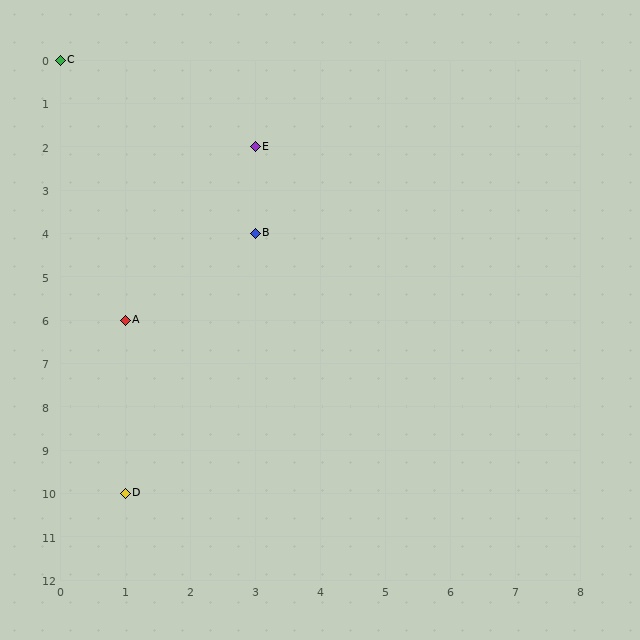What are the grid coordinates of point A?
Point A is at grid coordinates (1, 6).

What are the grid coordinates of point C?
Point C is at grid coordinates (0, 0).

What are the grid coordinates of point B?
Point B is at grid coordinates (3, 4).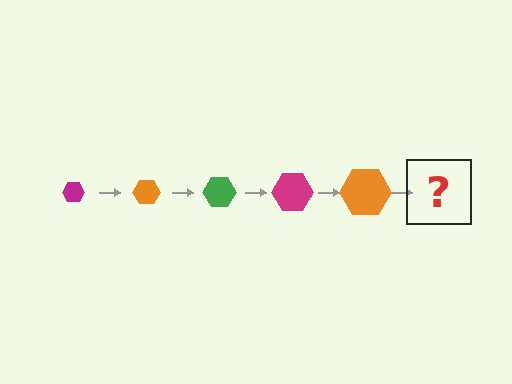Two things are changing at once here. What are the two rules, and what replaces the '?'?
The two rules are that the hexagon grows larger each step and the color cycles through magenta, orange, and green. The '?' should be a green hexagon, larger than the previous one.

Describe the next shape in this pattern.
It should be a green hexagon, larger than the previous one.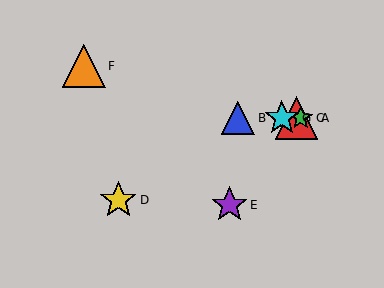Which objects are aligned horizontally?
Objects A, B, C, G are aligned horizontally.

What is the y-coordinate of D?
Object D is at y≈200.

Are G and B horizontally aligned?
Yes, both are at y≈118.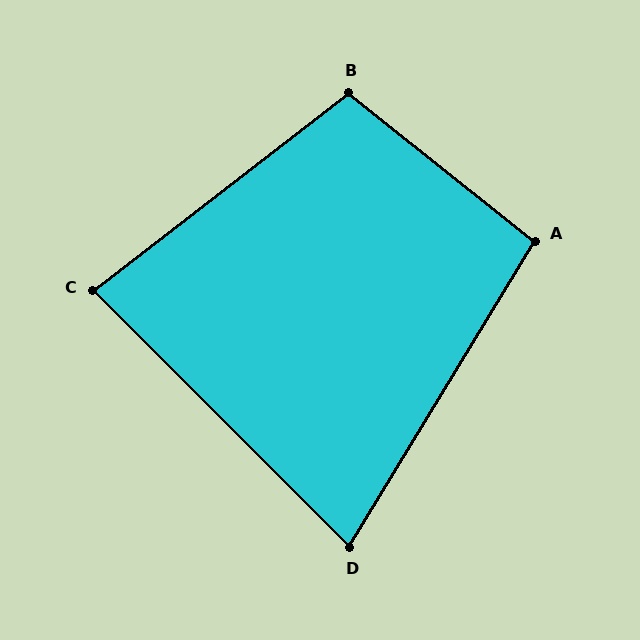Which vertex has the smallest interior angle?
D, at approximately 76 degrees.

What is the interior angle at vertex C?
Approximately 83 degrees (acute).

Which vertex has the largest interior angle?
B, at approximately 104 degrees.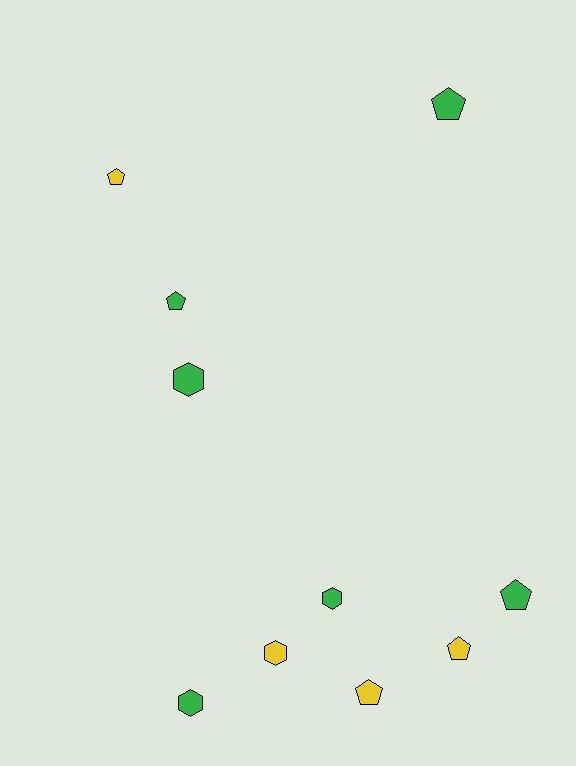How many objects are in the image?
There are 10 objects.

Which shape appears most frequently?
Pentagon, with 6 objects.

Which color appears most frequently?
Green, with 6 objects.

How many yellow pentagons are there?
There are 3 yellow pentagons.